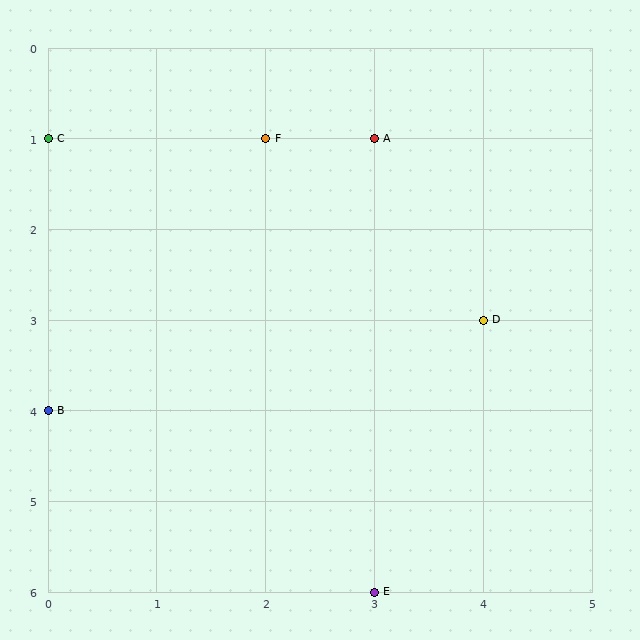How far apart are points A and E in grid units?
Points A and E are 5 rows apart.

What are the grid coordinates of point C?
Point C is at grid coordinates (0, 1).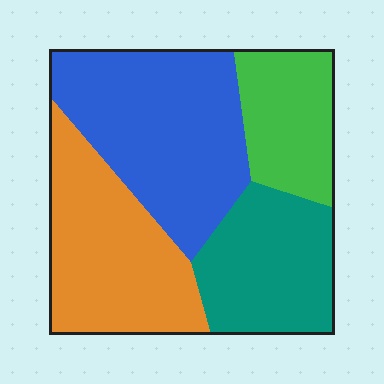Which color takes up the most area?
Blue, at roughly 35%.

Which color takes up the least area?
Green, at roughly 15%.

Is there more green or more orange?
Orange.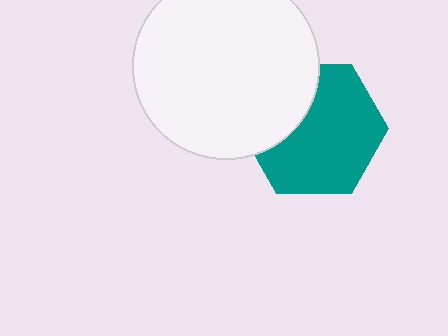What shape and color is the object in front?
The object in front is a white circle.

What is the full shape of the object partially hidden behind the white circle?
The partially hidden object is a teal hexagon.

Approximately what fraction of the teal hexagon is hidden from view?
Roughly 30% of the teal hexagon is hidden behind the white circle.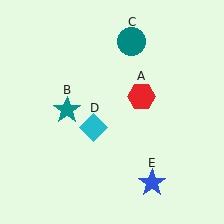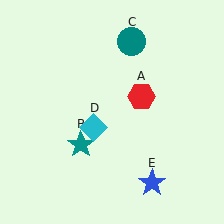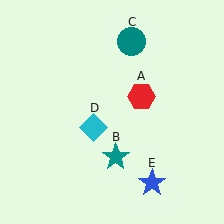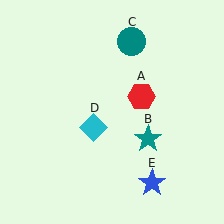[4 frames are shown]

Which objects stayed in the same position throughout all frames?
Red hexagon (object A) and teal circle (object C) and cyan diamond (object D) and blue star (object E) remained stationary.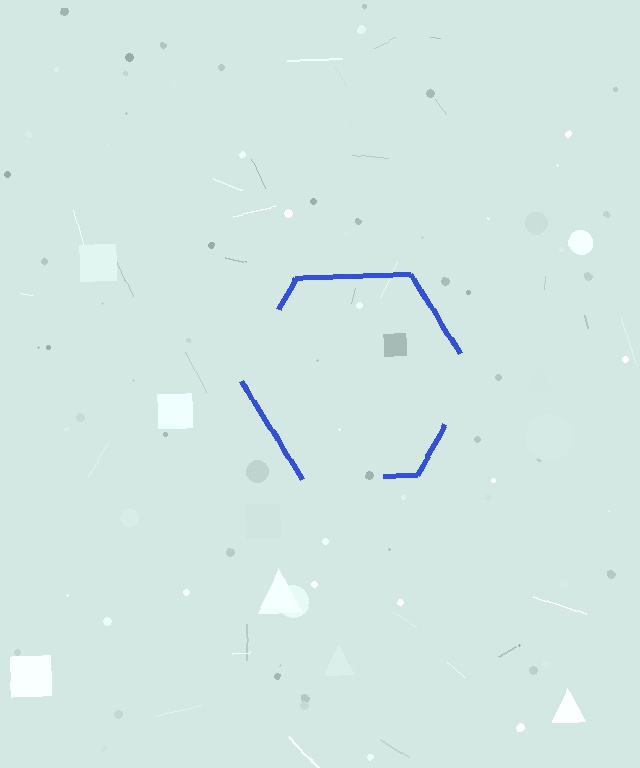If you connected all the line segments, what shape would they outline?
They would outline a hexagon.